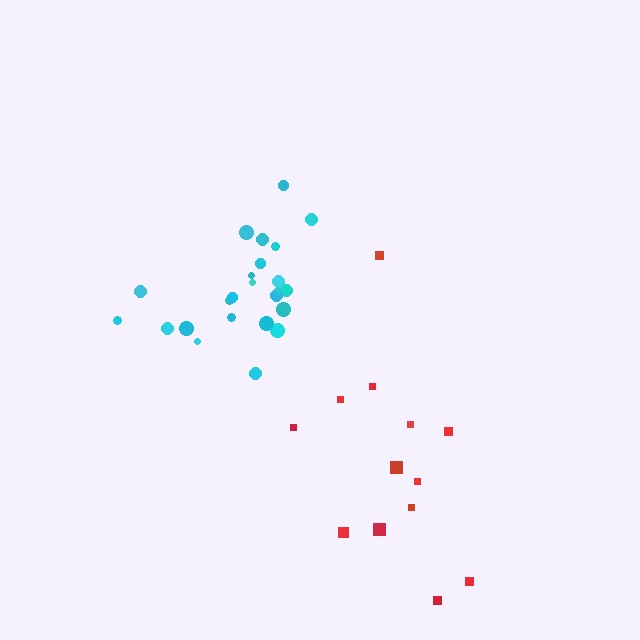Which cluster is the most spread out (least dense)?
Red.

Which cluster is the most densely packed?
Cyan.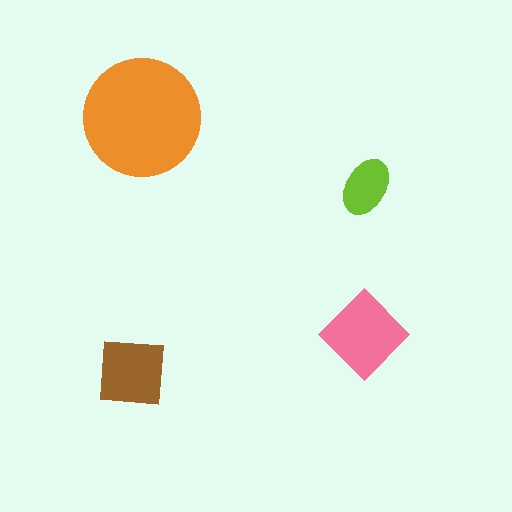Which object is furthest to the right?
The lime ellipse is rightmost.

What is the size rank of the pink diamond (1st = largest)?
2nd.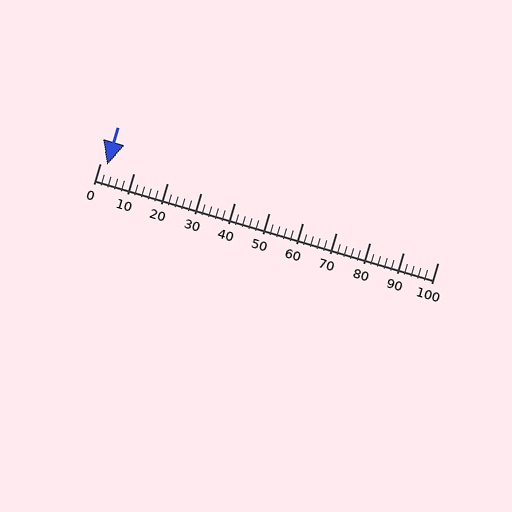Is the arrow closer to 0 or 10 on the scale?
The arrow is closer to 0.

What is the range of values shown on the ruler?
The ruler shows values from 0 to 100.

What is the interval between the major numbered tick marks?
The major tick marks are spaced 10 units apart.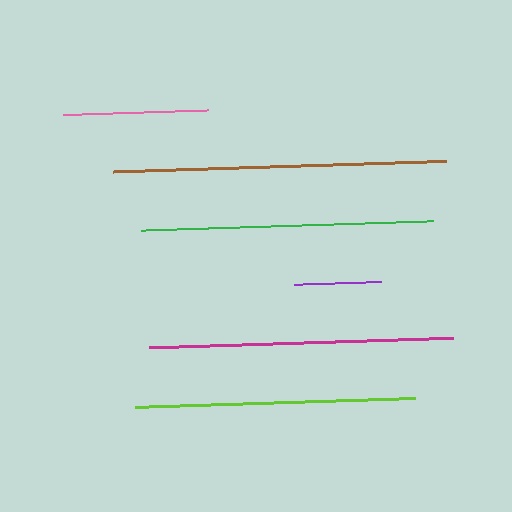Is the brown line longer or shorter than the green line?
The brown line is longer than the green line.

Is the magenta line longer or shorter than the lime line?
The magenta line is longer than the lime line.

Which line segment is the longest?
The brown line is the longest at approximately 333 pixels.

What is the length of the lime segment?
The lime segment is approximately 280 pixels long.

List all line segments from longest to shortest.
From longest to shortest: brown, magenta, green, lime, pink, purple.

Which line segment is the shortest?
The purple line is the shortest at approximately 88 pixels.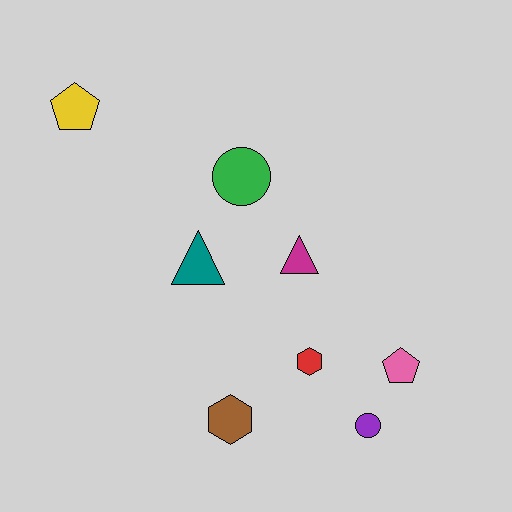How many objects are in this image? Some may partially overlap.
There are 8 objects.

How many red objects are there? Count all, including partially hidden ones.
There is 1 red object.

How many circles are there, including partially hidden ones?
There are 2 circles.